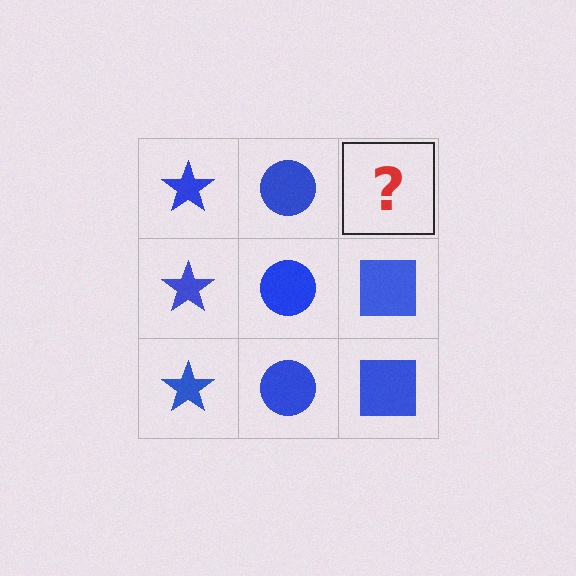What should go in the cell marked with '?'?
The missing cell should contain a blue square.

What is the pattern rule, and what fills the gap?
The rule is that each column has a consistent shape. The gap should be filled with a blue square.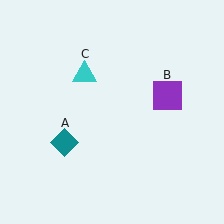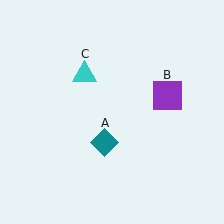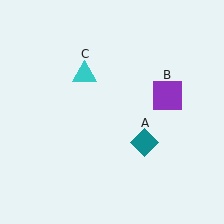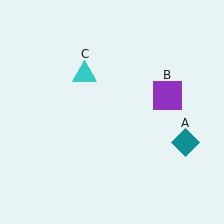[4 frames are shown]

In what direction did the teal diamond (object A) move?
The teal diamond (object A) moved right.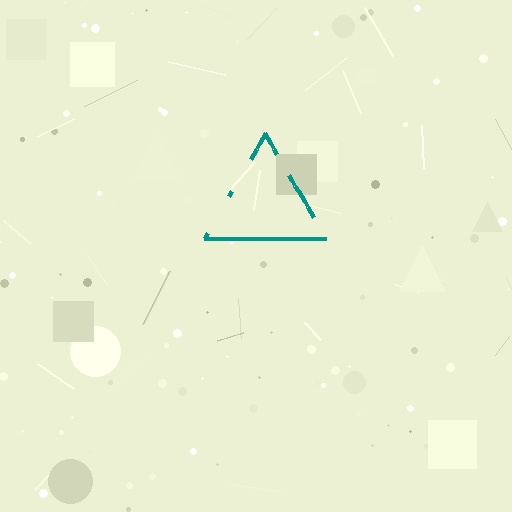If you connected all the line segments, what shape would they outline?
They would outline a triangle.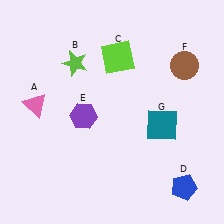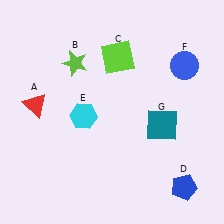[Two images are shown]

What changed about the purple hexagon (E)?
In Image 1, E is purple. In Image 2, it changed to cyan.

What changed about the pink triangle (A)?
In Image 1, A is pink. In Image 2, it changed to red.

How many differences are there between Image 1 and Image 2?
There are 3 differences between the two images.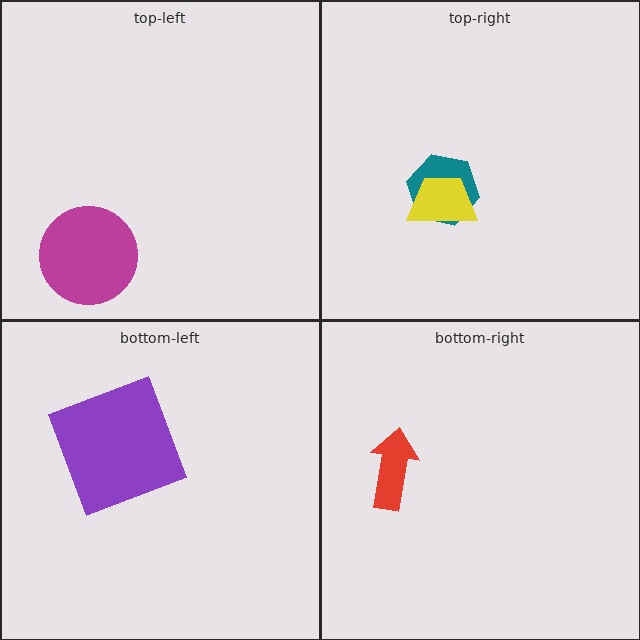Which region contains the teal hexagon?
The top-right region.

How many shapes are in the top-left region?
1.